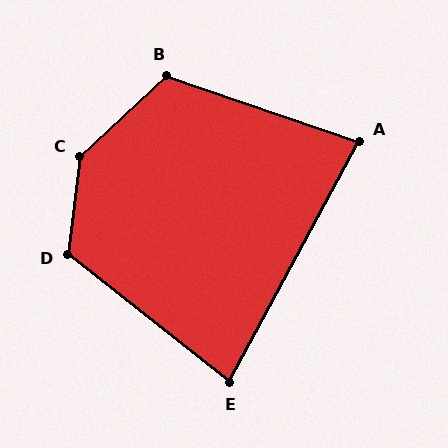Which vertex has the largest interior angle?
C, at approximately 140 degrees.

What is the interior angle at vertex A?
Approximately 80 degrees (acute).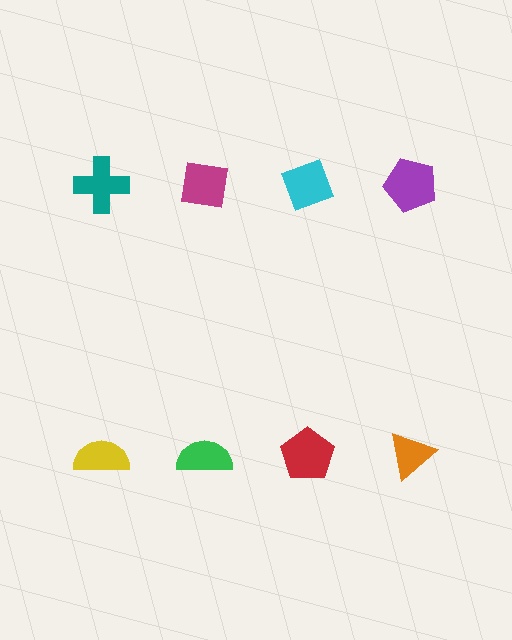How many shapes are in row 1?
4 shapes.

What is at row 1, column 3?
A cyan diamond.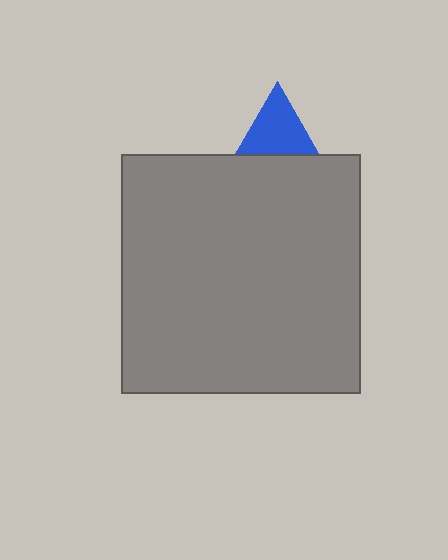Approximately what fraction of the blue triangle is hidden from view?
Roughly 60% of the blue triangle is hidden behind the gray square.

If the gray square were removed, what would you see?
You would see the complete blue triangle.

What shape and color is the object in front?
The object in front is a gray square.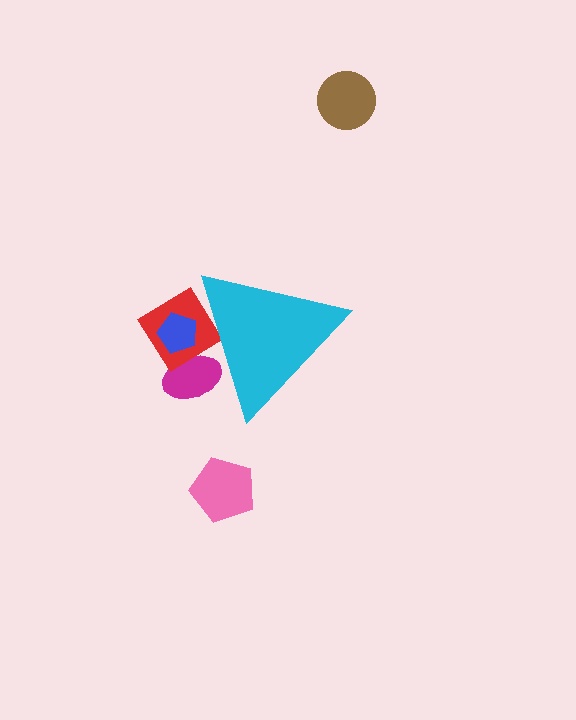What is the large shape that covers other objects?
A cyan triangle.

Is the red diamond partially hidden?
Yes, the red diamond is partially hidden behind the cyan triangle.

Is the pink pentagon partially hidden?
No, the pink pentagon is fully visible.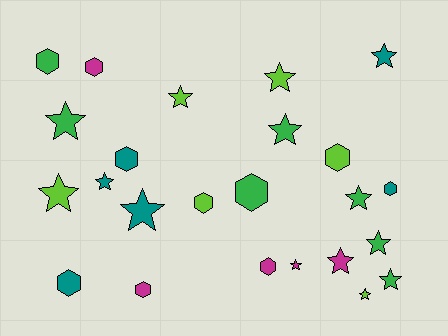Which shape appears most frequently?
Star, with 14 objects.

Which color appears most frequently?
Green, with 7 objects.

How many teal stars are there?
There are 3 teal stars.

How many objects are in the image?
There are 24 objects.